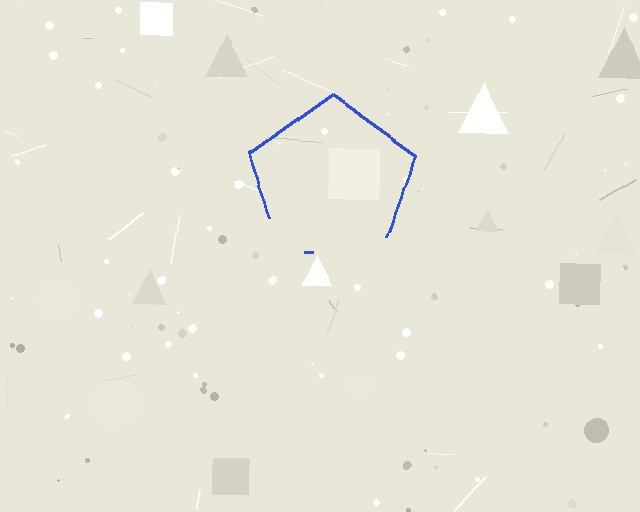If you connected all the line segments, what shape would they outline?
They would outline a pentagon.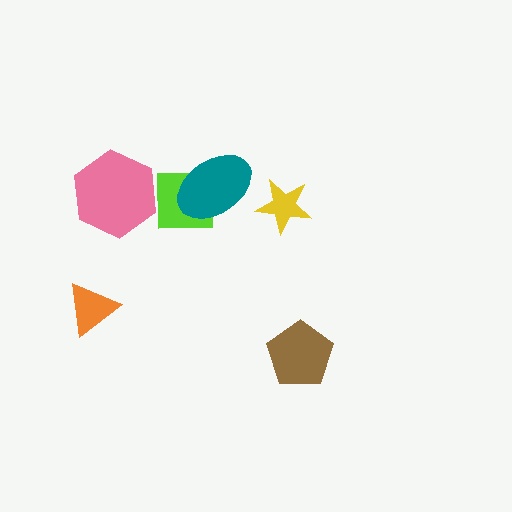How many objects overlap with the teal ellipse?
1 object overlaps with the teal ellipse.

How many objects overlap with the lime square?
1 object overlaps with the lime square.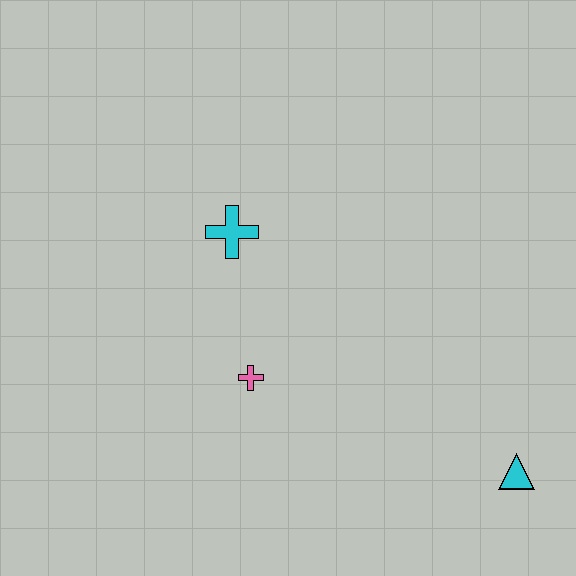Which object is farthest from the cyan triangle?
The cyan cross is farthest from the cyan triangle.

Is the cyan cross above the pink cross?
Yes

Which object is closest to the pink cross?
The cyan cross is closest to the pink cross.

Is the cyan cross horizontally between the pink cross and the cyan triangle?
No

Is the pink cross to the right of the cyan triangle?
No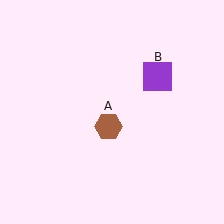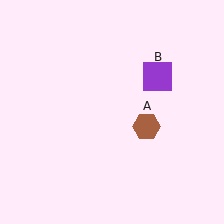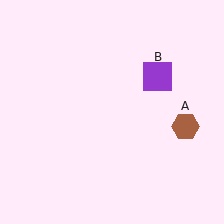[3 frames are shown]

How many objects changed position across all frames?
1 object changed position: brown hexagon (object A).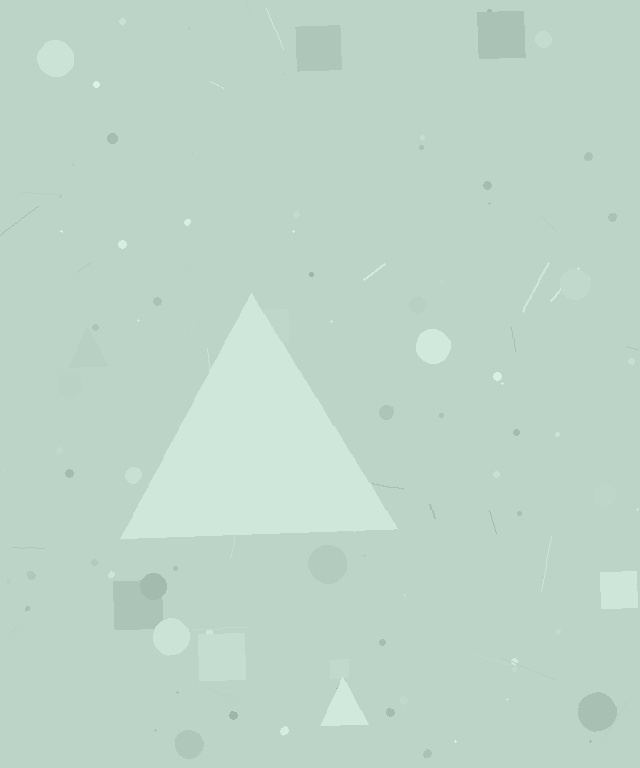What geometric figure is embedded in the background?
A triangle is embedded in the background.